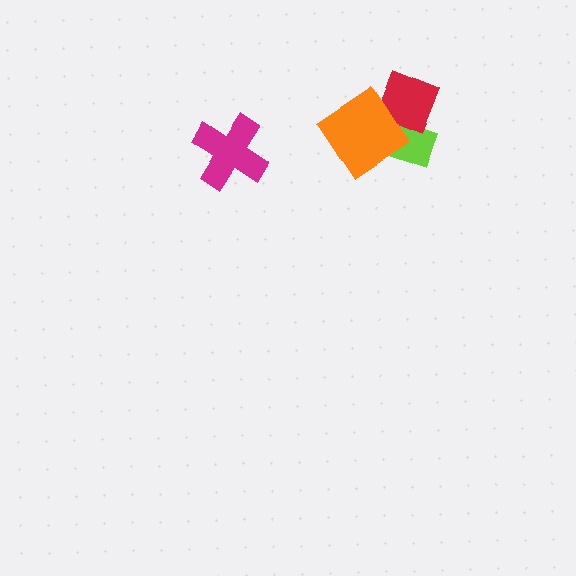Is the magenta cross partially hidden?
No, no other shape covers it.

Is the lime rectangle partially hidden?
Yes, it is partially covered by another shape.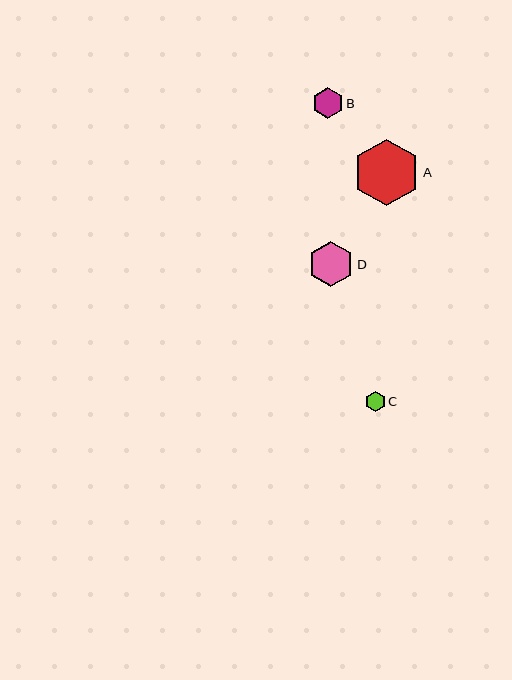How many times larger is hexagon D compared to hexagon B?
Hexagon D is approximately 1.5 times the size of hexagon B.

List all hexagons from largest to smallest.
From largest to smallest: A, D, B, C.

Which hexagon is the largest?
Hexagon A is the largest with a size of approximately 67 pixels.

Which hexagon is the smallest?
Hexagon C is the smallest with a size of approximately 20 pixels.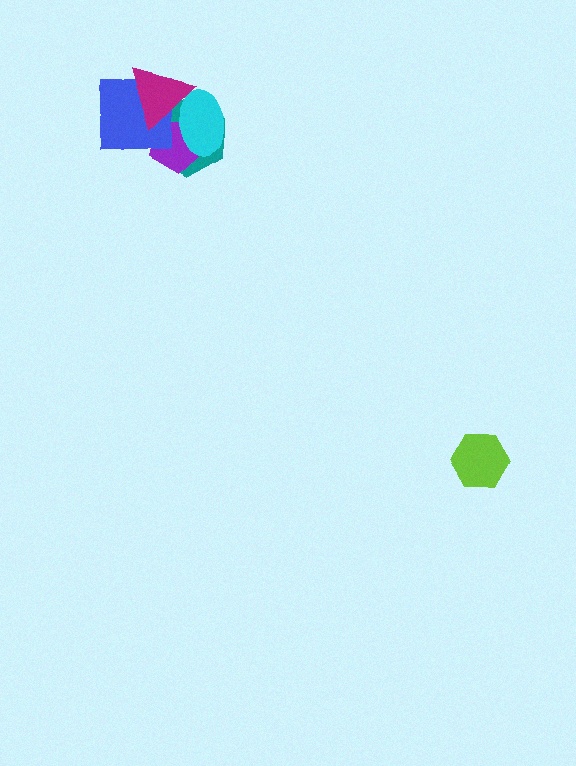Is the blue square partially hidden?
Yes, it is partially covered by another shape.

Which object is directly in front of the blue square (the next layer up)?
The cyan ellipse is directly in front of the blue square.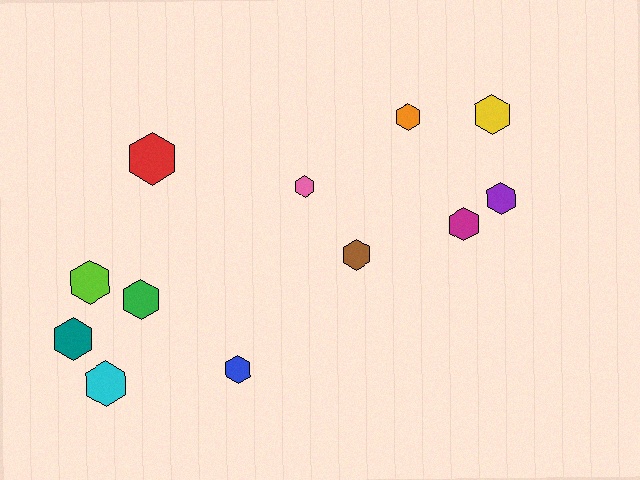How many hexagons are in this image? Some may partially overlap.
There are 12 hexagons.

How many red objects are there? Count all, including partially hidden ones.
There is 1 red object.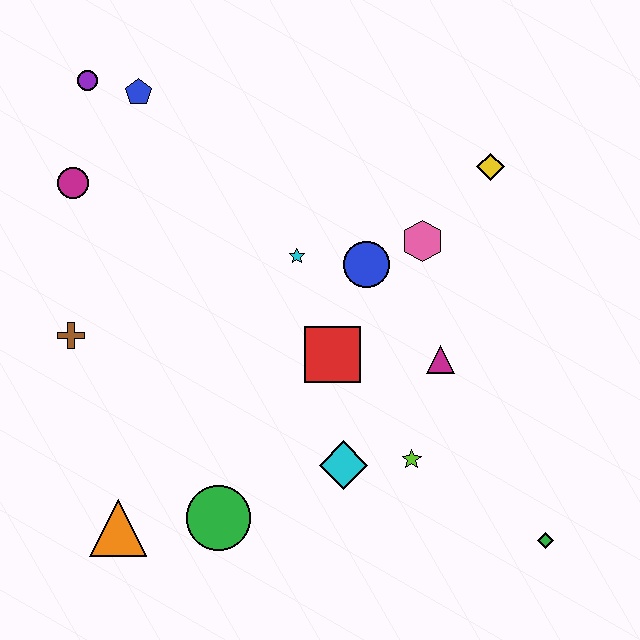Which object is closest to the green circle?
The orange triangle is closest to the green circle.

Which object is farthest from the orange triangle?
The yellow diamond is farthest from the orange triangle.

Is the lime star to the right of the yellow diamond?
No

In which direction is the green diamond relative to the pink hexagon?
The green diamond is below the pink hexagon.